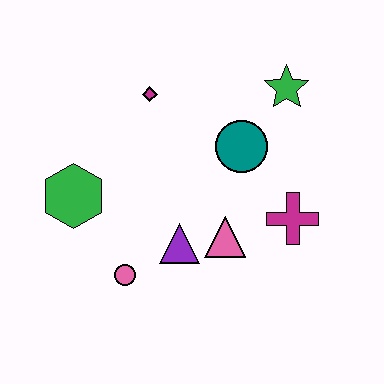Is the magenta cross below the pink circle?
No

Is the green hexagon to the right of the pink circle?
No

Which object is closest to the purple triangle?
The pink triangle is closest to the purple triangle.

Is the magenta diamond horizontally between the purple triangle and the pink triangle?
No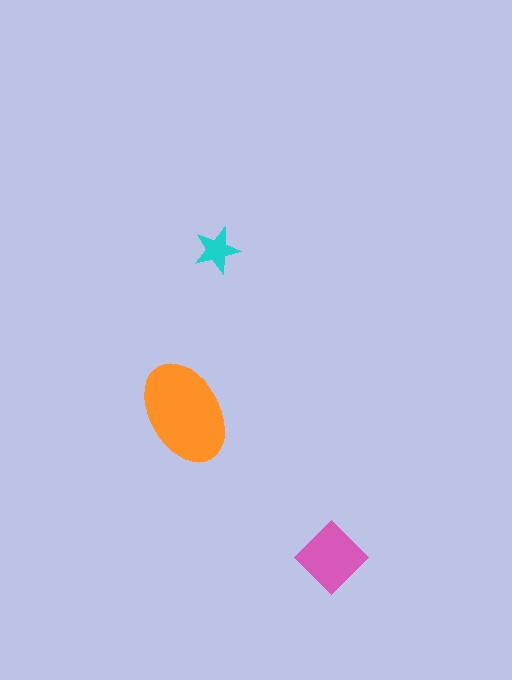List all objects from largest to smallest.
The orange ellipse, the pink diamond, the cyan star.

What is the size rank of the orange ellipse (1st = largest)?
1st.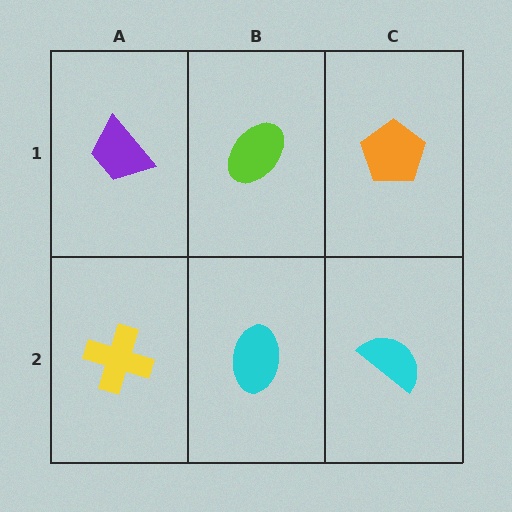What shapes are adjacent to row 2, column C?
An orange pentagon (row 1, column C), a cyan ellipse (row 2, column B).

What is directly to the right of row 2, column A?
A cyan ellipse.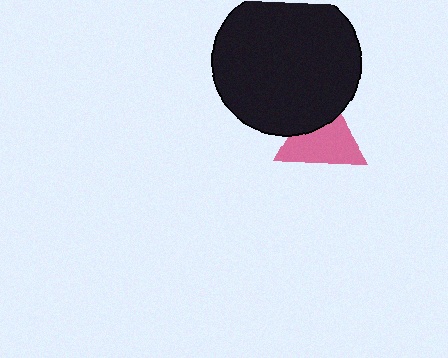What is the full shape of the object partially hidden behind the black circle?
The partially hidden object is a pink triangle.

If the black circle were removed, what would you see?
You would see the complete pink triangle.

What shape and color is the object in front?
The object in front is a black circle.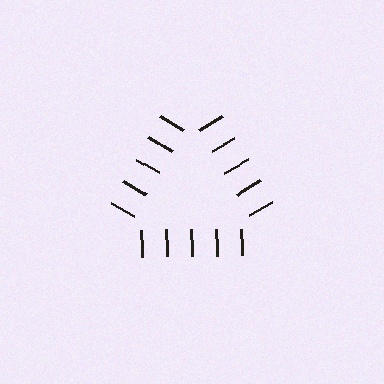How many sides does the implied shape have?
3 sides — the line-ends trace a triangle.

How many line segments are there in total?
15 — 5 along each of the 3 edges.